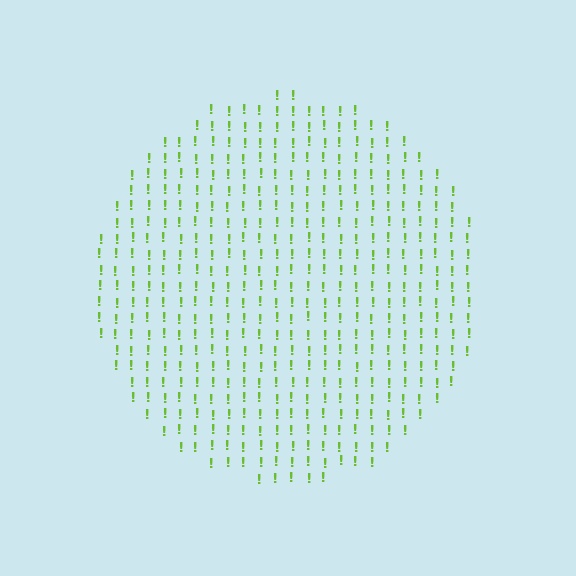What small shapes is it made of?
It is made of small exclamation marks.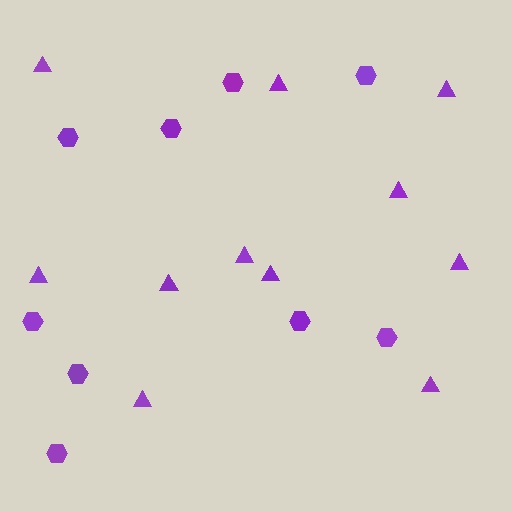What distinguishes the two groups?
There are 2 groups: one group of hexagons (9) and one group of triangles (11).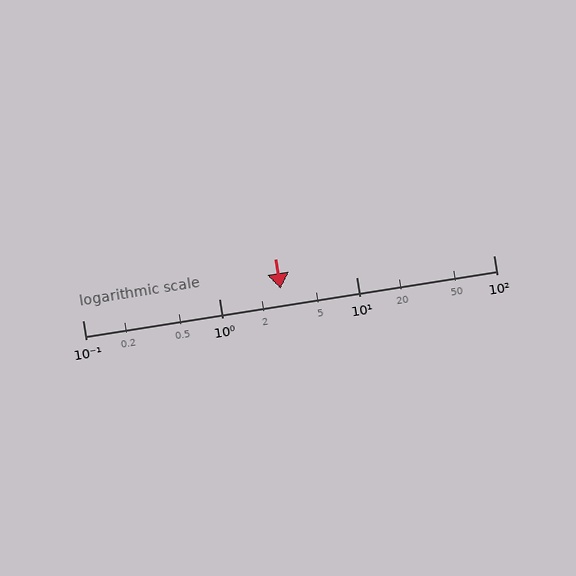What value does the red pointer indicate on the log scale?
The pointer indicates approximately 2.8.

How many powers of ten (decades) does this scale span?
The scale spans 3 decades, from 0.1 to 100.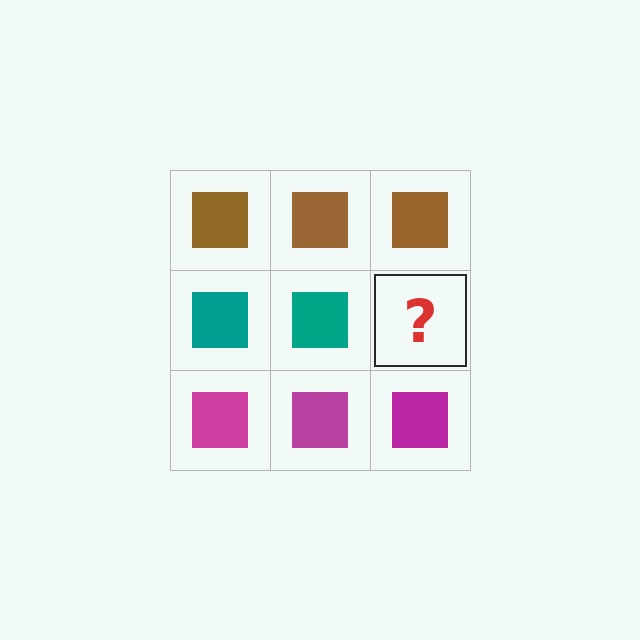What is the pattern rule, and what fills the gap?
The rule is that each row has a consistent color. The gap should be filled with a teal square.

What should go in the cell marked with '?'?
The missing cell should contain a teal square.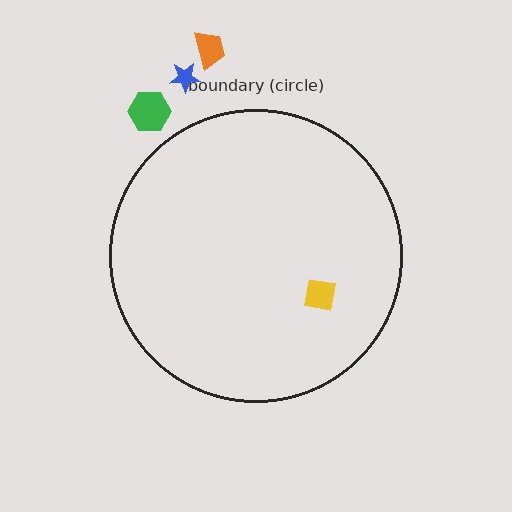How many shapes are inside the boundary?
1 inside, 3 outside.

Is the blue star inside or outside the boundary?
Outside.